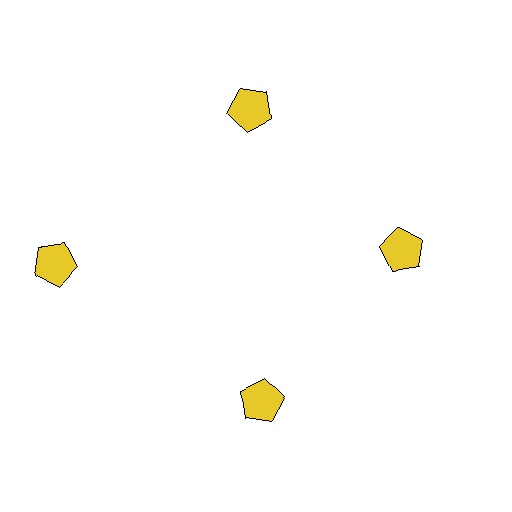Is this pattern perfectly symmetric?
No. The 4 yellow pentagons are arranged in a ring, but one element near the 9 o'clock position is pushed outward from the center, breaking the 4-fold rotational symmetry.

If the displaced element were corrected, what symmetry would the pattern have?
It would have 4-fold rotational symmetry — the pattern would map onto itself every 90 degrees.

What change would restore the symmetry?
The symmetry would be restored by moving it inward, back onto the ring so that all 4 pentagons sit at equal angles and equal distance from the center.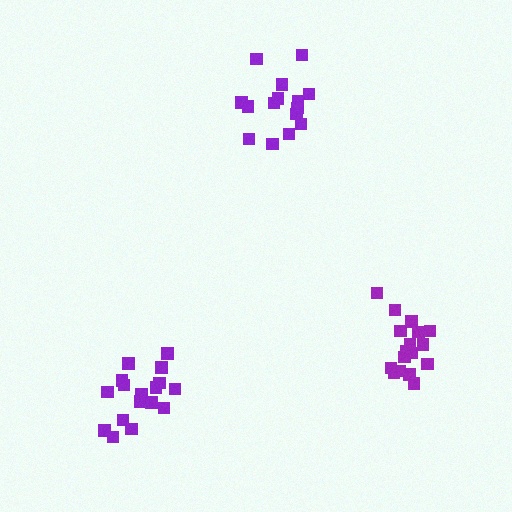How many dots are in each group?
Group 1: 17 dots, Group 2: 17 dots, Group 3: 15 dots (49 total).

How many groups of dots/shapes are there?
There are 3 groups.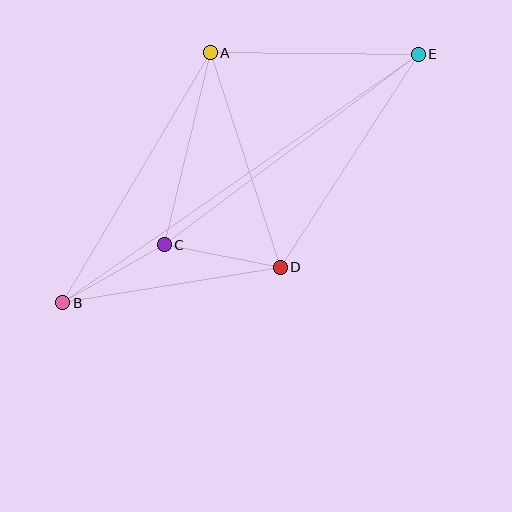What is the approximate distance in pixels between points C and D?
The distance between C and D is approximately 118 pixels.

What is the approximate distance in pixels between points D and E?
The distance between D and E is approximately 254 pixels.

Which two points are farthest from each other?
Points B and E are farthest from each other.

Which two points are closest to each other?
Points B and C are closest to each other.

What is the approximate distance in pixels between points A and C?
The distance between A and C is approximately 197 pixels.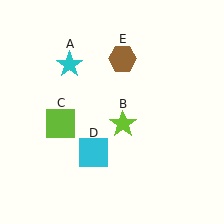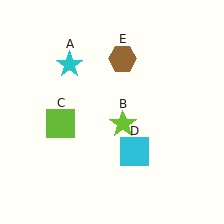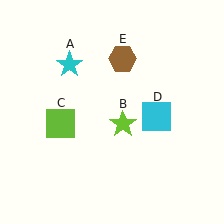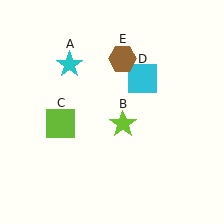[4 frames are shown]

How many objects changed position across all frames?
1 object changed position: cyan square (object D).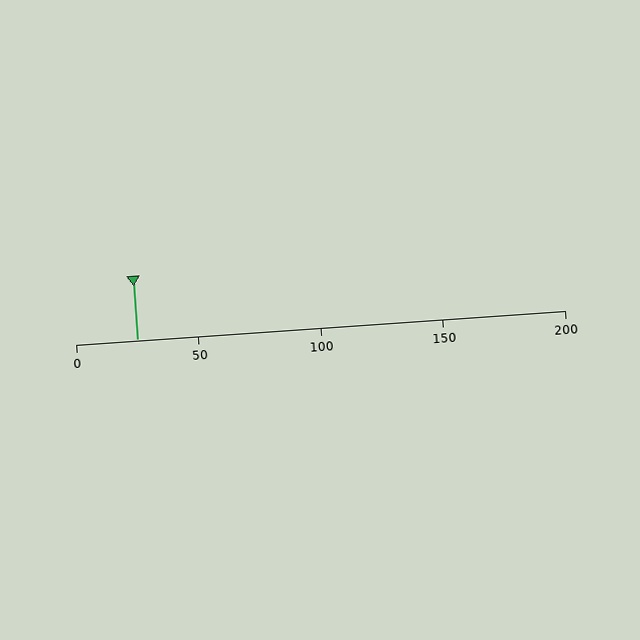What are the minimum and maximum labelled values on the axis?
The axis runs from 0 to 200.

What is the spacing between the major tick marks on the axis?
The major ticks are spaced 50 apart.